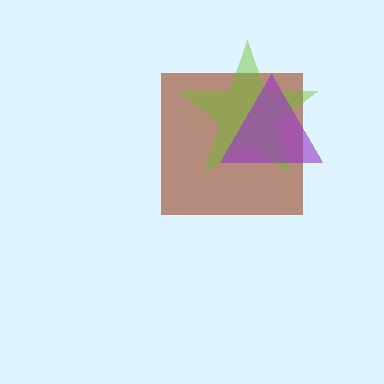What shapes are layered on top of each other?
The layered shapes are: a brown square, a lime star, a purple triangle.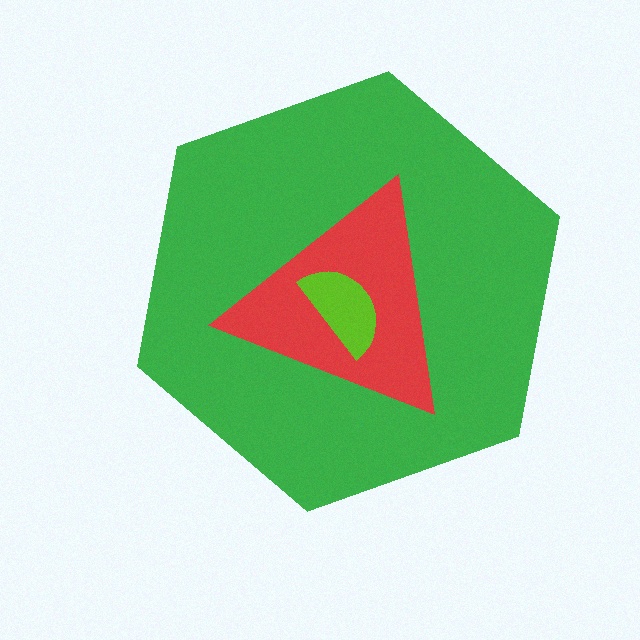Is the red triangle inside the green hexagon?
Yes.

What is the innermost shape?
The lime semicircle.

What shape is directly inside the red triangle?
The lime semicircle.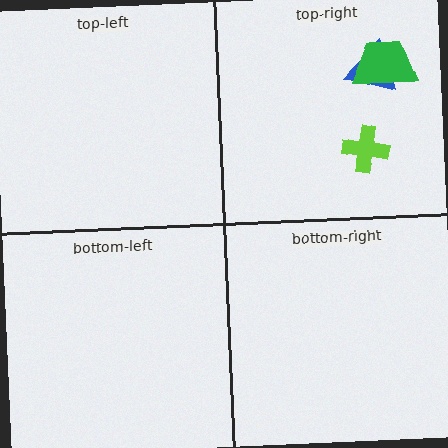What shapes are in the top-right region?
The blue triangle, the lime cross, the green trapezoid.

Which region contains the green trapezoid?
The top-right region.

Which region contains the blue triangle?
The top-right region.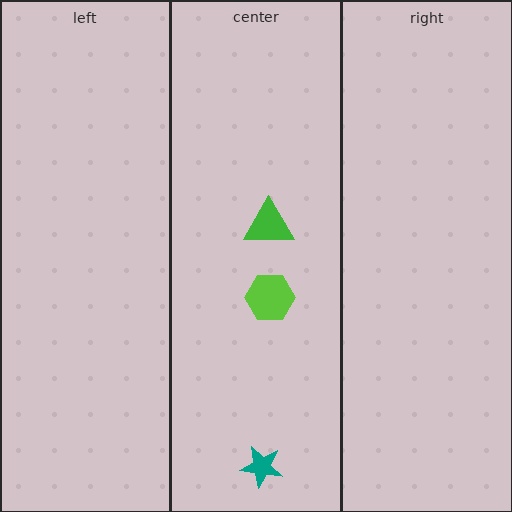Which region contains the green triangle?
The center region.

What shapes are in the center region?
The teal star, the green triangle, the lime hexagon.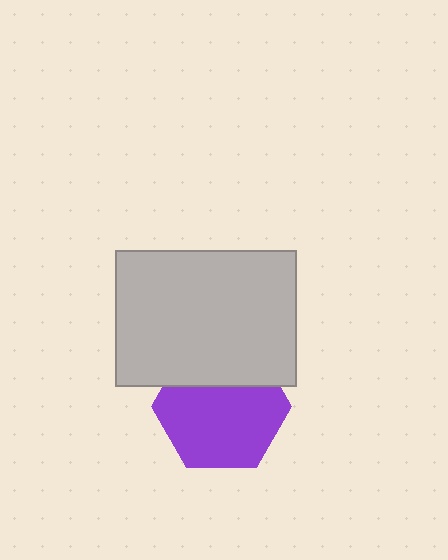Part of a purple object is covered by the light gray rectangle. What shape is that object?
It is a hexagon.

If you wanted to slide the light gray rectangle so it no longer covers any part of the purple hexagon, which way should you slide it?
Slide it up — that is the most direct way to separate the two shapes.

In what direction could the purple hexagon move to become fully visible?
The purple hexagon could move down. That would shift it out from behind the light gray rectangle entirely.